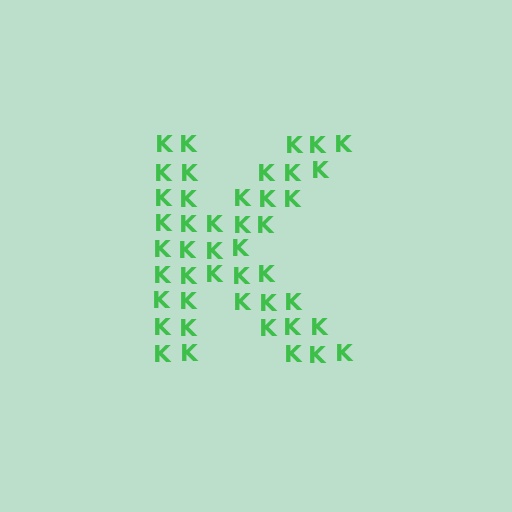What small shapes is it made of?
It is made of small letter K's.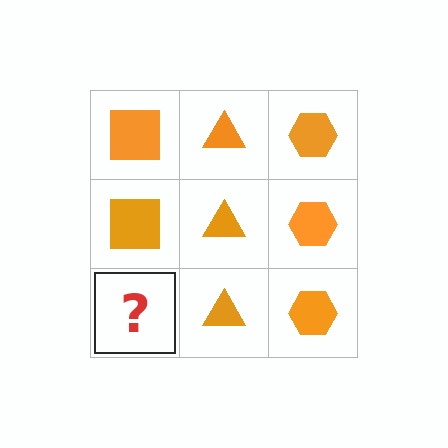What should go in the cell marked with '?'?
The missing cell should contain an orange square.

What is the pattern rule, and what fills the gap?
The rule is that each column has a consistent shape. The gap should be filled with an orange square.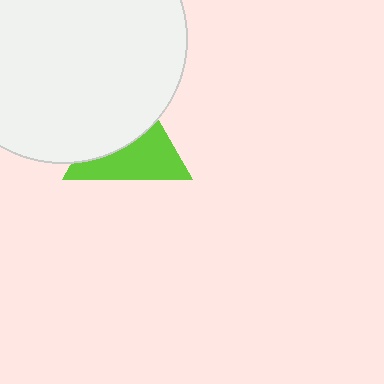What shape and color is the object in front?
The object in front is a white circle.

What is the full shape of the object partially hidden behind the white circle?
The partially hidden object is a lime triangle.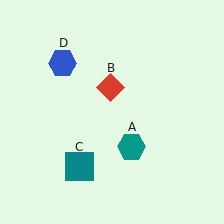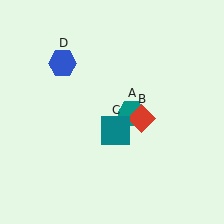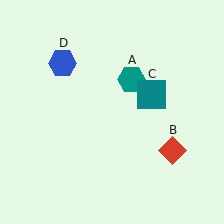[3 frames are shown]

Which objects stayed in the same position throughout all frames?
Blue hexagon (object D) remained stationary.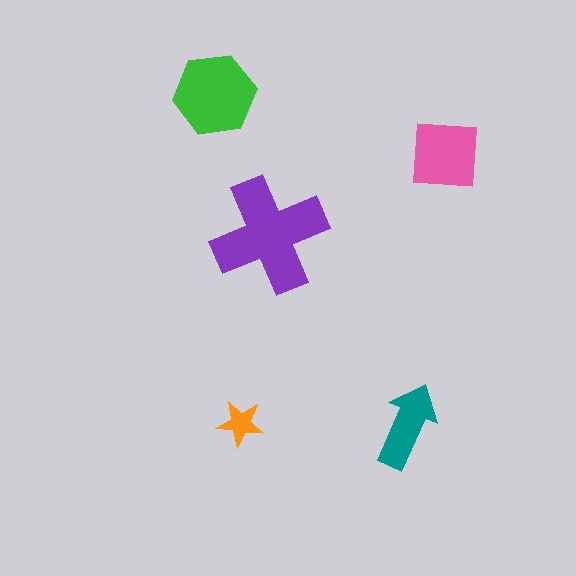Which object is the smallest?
The orange star.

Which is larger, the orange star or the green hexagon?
The green hexagon.